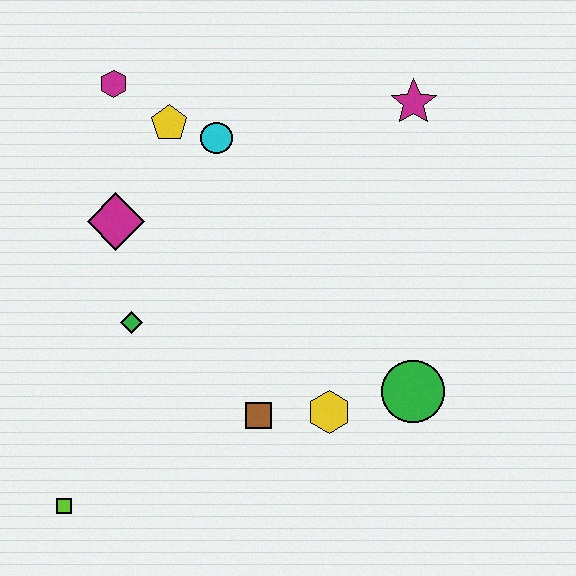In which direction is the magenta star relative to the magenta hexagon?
The magenta star is to the right of the magenta hexagon.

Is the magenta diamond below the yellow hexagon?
No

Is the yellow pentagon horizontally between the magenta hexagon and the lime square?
No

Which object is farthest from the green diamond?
The magenta star is farthest from the green diamond.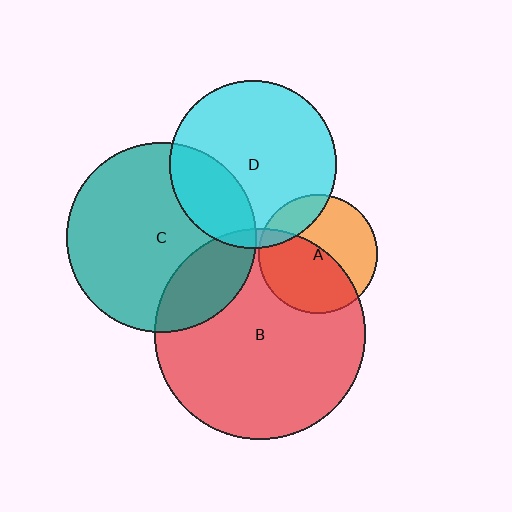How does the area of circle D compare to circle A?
Approximately 2.0 times.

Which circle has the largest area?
Circle B (red).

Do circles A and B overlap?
Yes.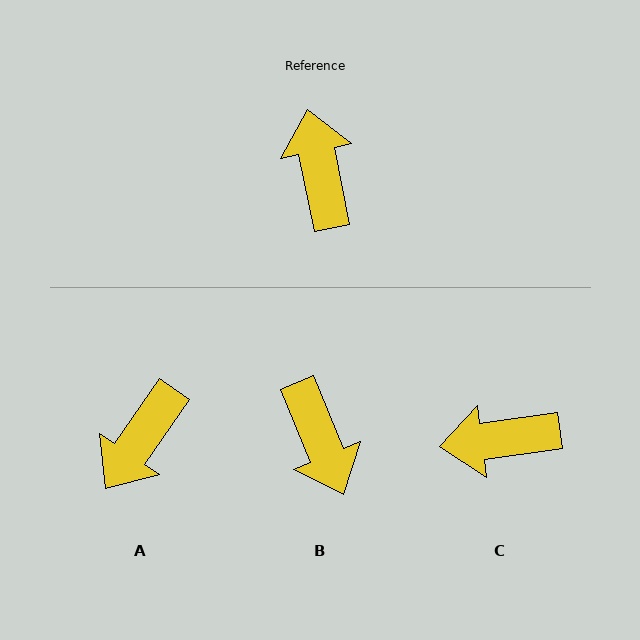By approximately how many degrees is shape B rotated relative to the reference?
Approximately 169 degrees clockwise.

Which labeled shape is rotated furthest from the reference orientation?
B, about 169 degrees away.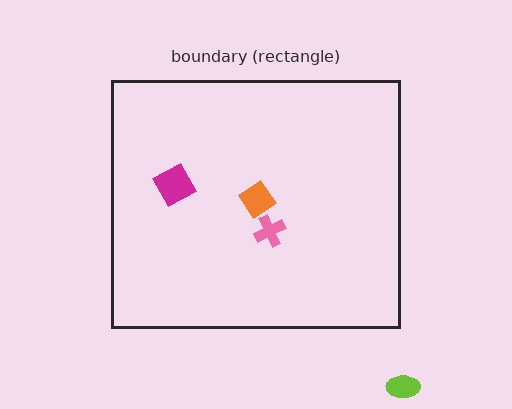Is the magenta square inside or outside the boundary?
Inside.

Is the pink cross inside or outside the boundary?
Inside.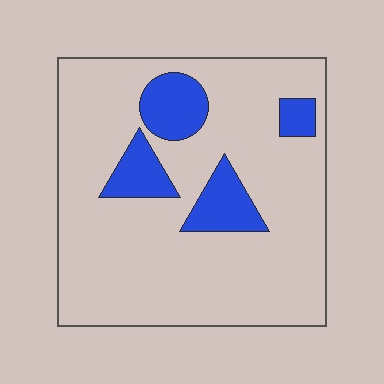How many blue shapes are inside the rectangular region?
4.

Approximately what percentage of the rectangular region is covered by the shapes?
Approximately 15%.